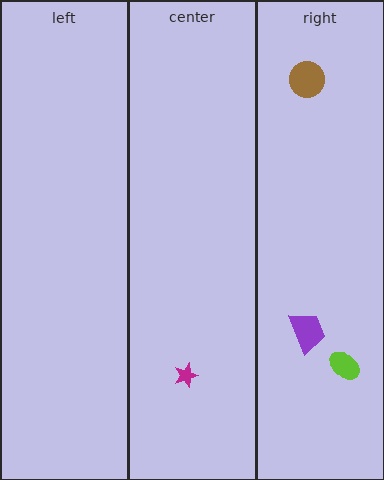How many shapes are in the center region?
1.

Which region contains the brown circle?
The right region.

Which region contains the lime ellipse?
The right region.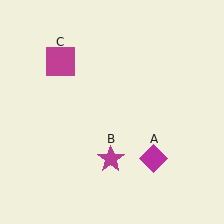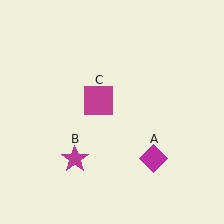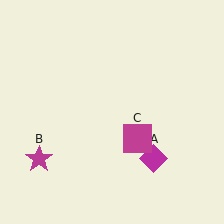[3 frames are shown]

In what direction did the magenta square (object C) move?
The magenta square (object C) moved down and to the right.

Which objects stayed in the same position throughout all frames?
Magenta diamond (object A) remained stationary.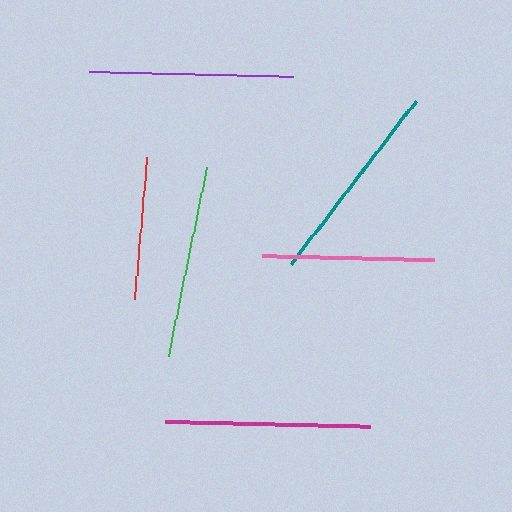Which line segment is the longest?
The teal line is the longest at approximately 205 pixels.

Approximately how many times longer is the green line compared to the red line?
The green line is approximately 1.4 times the length of the red line.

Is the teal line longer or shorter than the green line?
The teal line is longer than the green line.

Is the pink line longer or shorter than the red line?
The pink line is longer than the red line.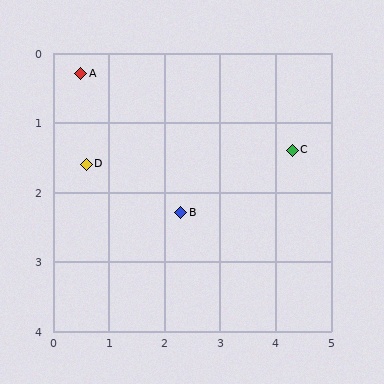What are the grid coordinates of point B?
Point B is at approximately (2.3, 2.3).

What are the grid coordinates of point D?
Point D is at approximately (0.6, 1.6).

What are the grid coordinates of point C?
Point C is at approximately (4.3, 1.4).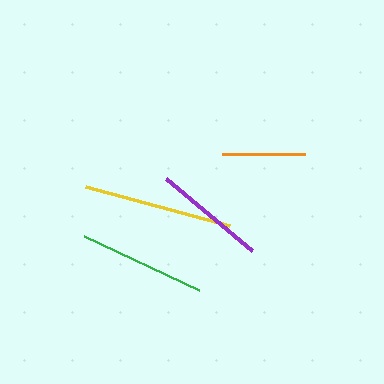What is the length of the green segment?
The green segment is approximately 127 pixels long.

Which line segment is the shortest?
The orange line is the shortest at approximately 83 pixels.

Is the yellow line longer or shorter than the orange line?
The yellow line is longer than the orange line.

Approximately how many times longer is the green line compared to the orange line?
The green line is approximately 1.5 times the length of the orange line.